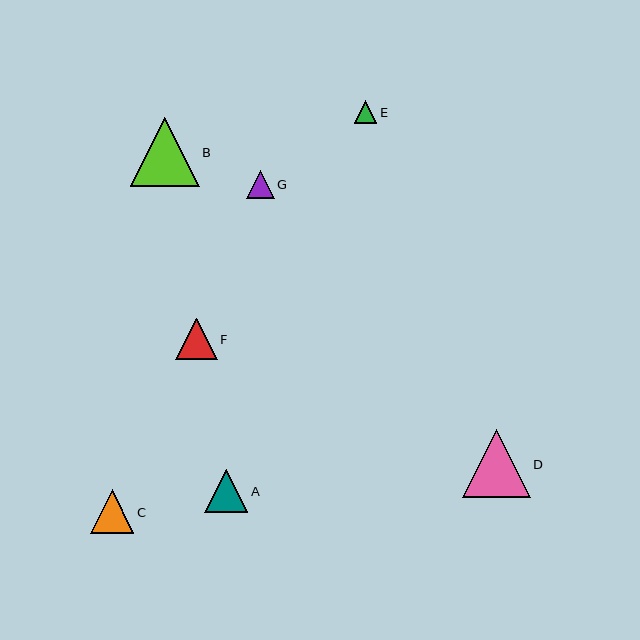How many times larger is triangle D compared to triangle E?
Triangle D is approximately 3.0 times the size of triangle E.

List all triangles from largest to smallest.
From largest to smallest: B, D, C, A, F, G, E.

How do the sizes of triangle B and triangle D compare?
Triangle B and triangle D are approximately the same size.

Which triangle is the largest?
Triangle B is the largest with a size of approximately 69 pixels.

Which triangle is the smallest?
Triangle E is the smallest with a size of approximately 23 pixels.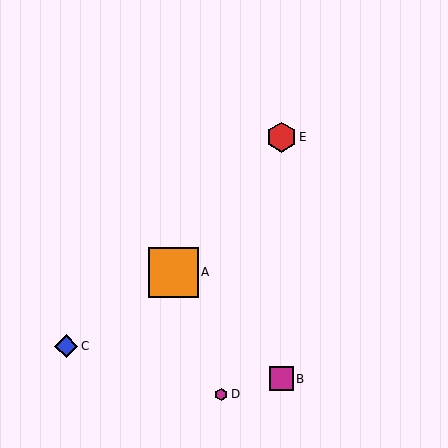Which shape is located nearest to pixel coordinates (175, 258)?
The orange square (labeled A) at (173, 272) is nearest to that location.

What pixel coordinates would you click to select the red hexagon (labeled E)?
Click at (281, 137) to select the red hexagon E.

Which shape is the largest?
The orange square (labeled A) is the largest.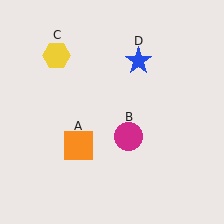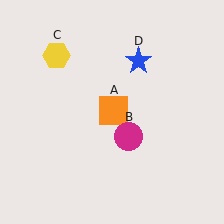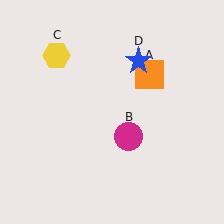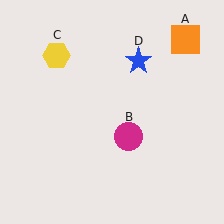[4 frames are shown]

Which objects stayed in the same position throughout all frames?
Magenta circle (object B) and yellow hexagon (object C) and blue star (object D) remained stationary.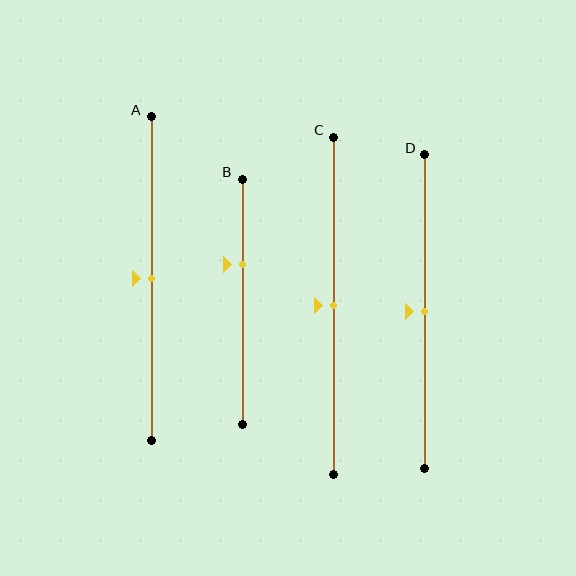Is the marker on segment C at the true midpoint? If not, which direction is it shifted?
Yes, the marker on segment C is at the true midpoint.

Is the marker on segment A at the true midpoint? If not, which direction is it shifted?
Yes, the marker on segment A is at the true midpoint.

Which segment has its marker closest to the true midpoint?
Segment A has its marker closest to the true midpoint.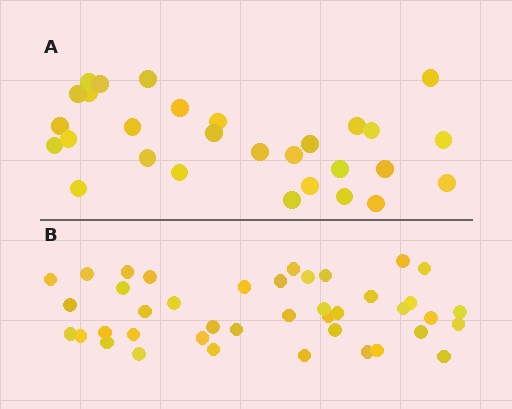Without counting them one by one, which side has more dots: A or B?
Region B (the bottom region) has more dots.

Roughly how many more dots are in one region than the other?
Region B has roughly 12 or so more dots than region A.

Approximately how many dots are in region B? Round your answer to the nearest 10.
About 40 dots. (The exact count is 41, which rounds to 40.)